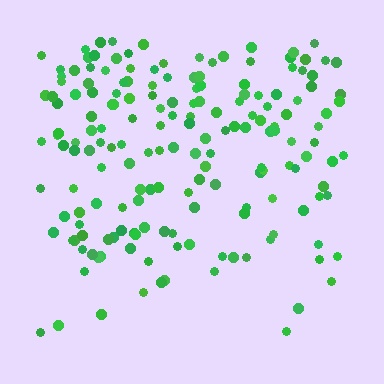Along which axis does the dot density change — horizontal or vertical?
Vertical.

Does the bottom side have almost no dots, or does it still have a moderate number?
Still a moderate number, just noticeably fewer than the top.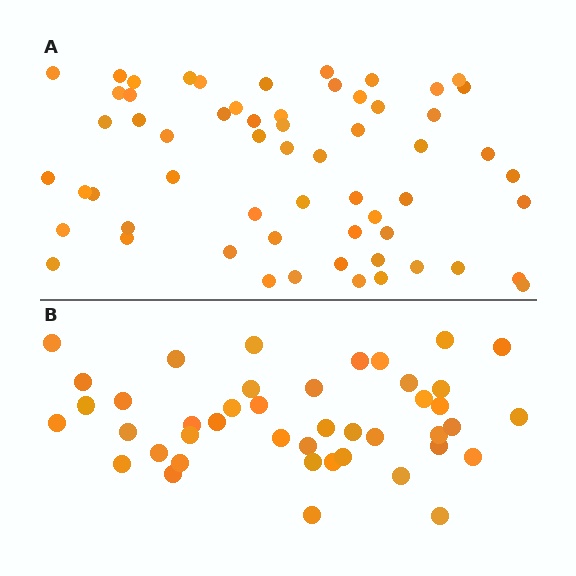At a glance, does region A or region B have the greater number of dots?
Region A (the top region) has more dots.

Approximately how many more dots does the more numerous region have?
Region A has approximately 15 more dots than region B.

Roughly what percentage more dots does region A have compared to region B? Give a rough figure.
About 40% more.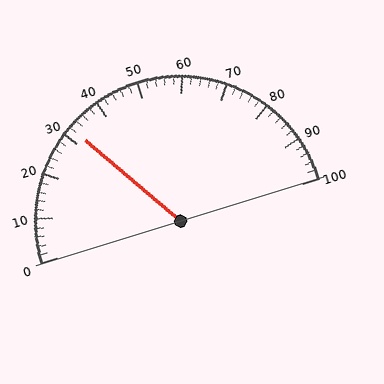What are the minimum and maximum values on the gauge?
The gauge ranges from 0 to 100.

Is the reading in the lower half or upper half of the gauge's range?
The reading is in the lower half of the range (0 to 100).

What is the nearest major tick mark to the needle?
The nearest major tick mark is 30.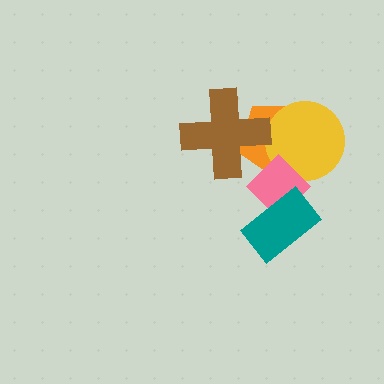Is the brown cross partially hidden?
No, no other shape covers it.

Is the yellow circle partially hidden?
Yes, it is partially covered by another shape.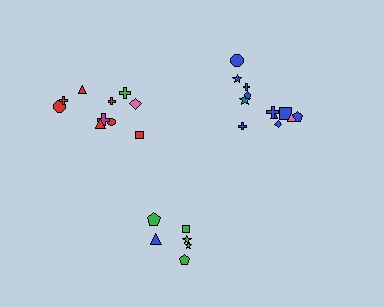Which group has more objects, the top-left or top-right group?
The top-right group.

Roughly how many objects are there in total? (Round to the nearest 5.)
Roughly 30 objects in total.